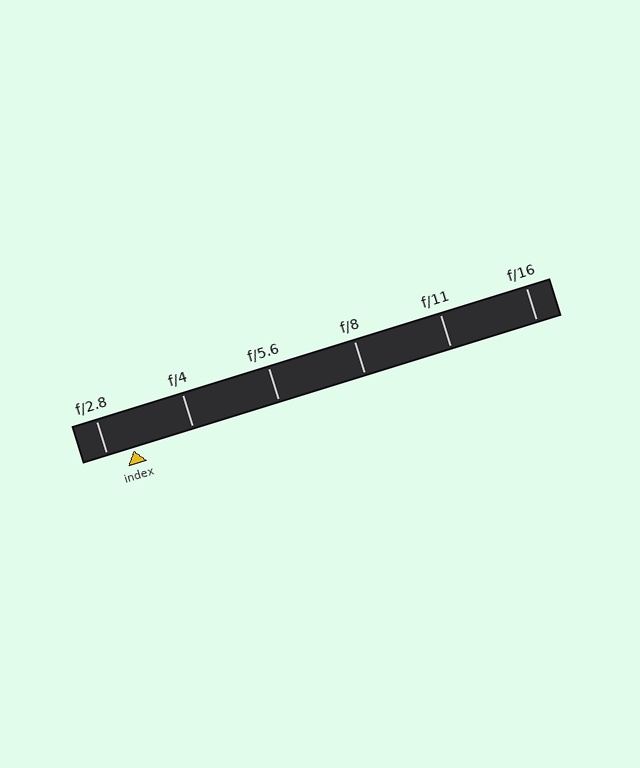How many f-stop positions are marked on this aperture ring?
There are 6 f-stop positions marked.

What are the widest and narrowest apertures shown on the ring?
The widest aperture shown is f/2.8 and the narrowest is f/16.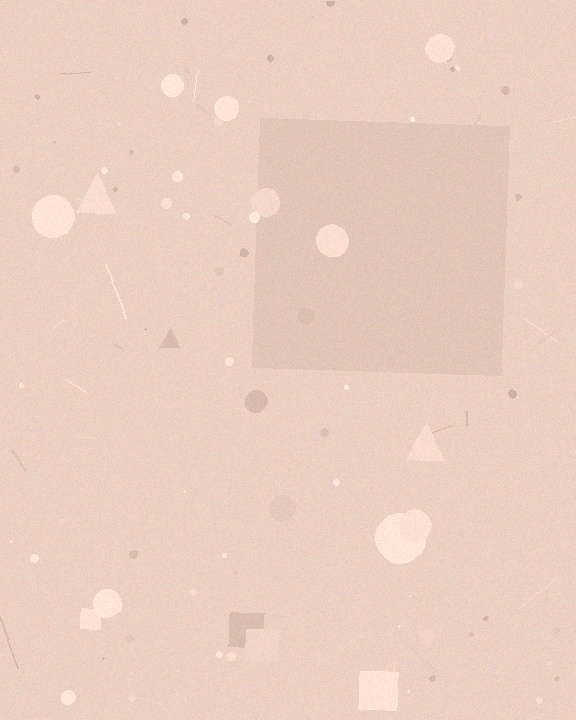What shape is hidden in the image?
A square is hidden in the image.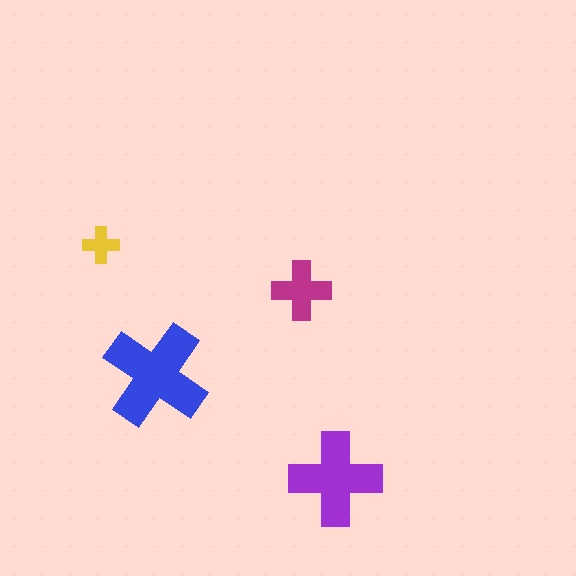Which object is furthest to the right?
The purple cross is rightmost.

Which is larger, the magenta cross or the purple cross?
The purple one.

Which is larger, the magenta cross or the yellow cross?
The magenta one.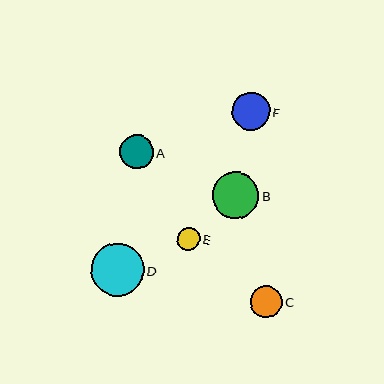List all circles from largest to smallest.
From largest to smallest: D, B, F, A, C, E.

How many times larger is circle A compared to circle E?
Circle A is approximately 1.5 times the size of circle E.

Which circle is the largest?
Circle D is the largest with a size of approximately 53 pixels.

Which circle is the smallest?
Circle E is the smallest with a size of approximately 23 pixels.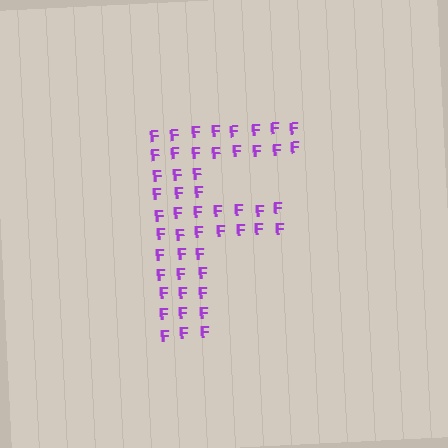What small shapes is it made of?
It is made of small letter F's.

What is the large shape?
The large shape is the letter F.